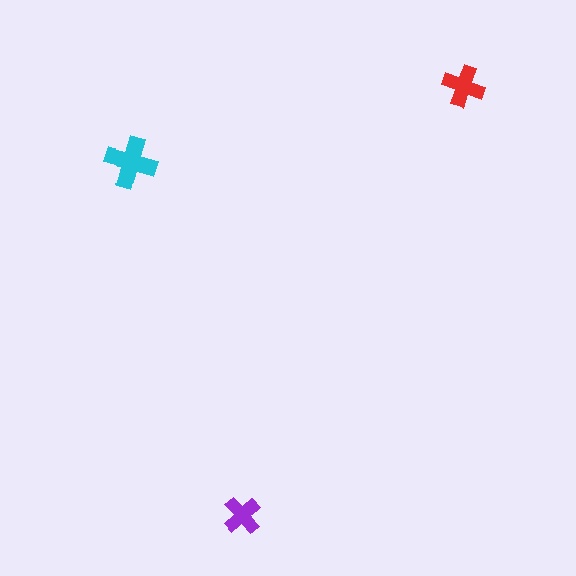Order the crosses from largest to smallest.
the cyan one, the red one, the purple one.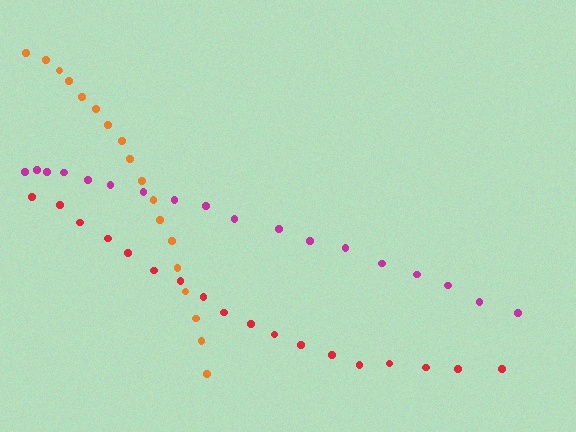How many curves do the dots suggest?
There are 3 distinct paths.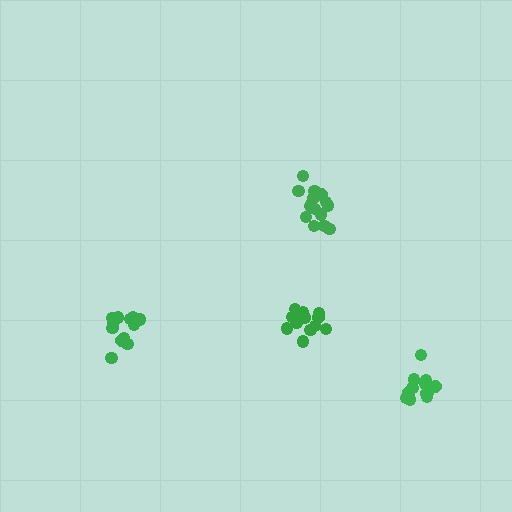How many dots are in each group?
Group 1: 13 dots, Group 2: 13 dots, Group 3: 13 dots, Group 4: 15 dots (54 total).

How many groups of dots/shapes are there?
There are 4 groups.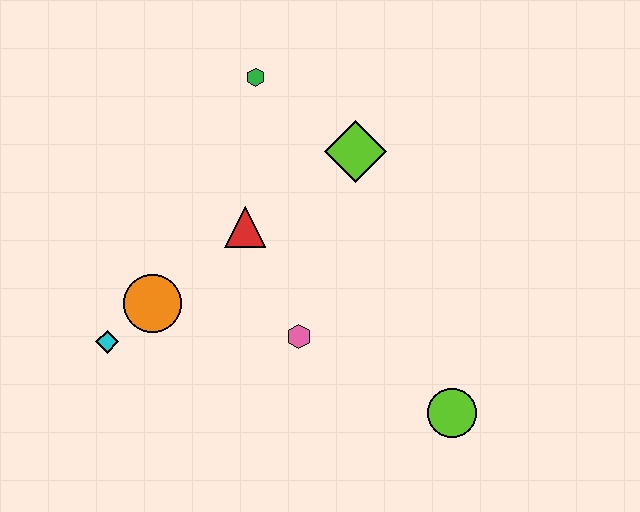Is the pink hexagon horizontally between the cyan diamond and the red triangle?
No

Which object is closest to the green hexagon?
The lime diamond is closest to the green hexagon.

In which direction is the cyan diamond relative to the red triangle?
The cyan diamond is to the left of the red triangle.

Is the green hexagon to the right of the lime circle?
No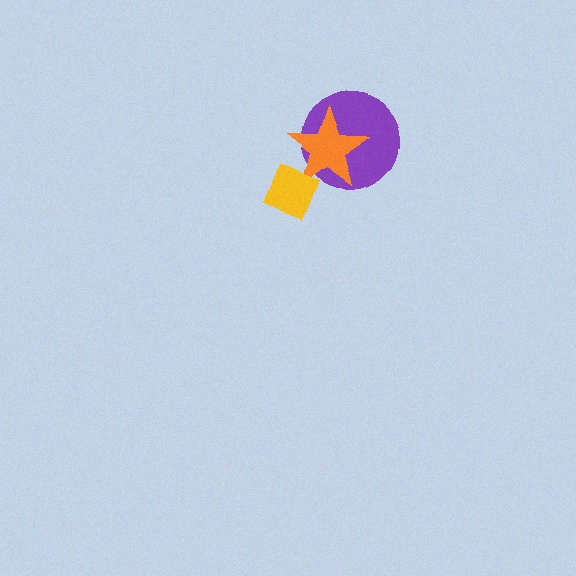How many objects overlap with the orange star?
2 objects overlap with the orange star.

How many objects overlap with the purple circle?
1 object overlaps with the purple circle.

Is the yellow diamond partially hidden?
No, no other shape covers it.